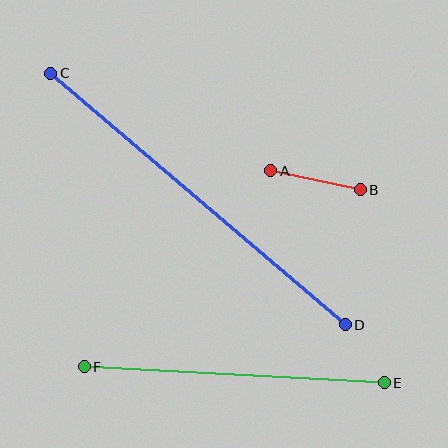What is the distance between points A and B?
The distance is approximately 92 pixels.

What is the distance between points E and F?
The distance is approximately 301 pixels.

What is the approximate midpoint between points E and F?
The midpoint is at approximately (234, 375) pixels.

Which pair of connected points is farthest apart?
Points C and D are farthest apart.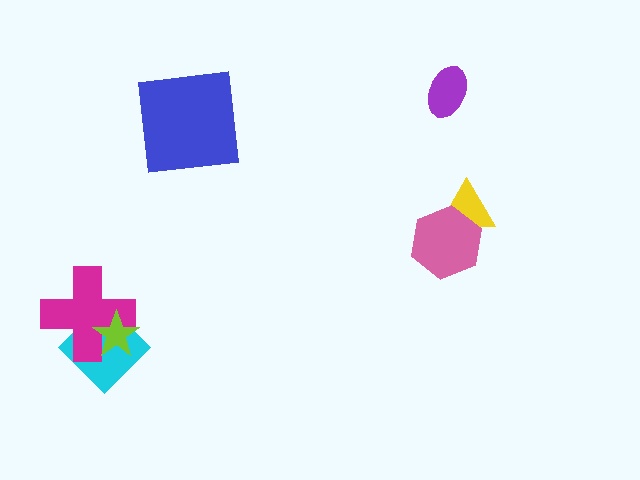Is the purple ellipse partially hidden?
No, no other shape covers it.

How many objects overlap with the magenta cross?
2 objects overlap with the magenta cross.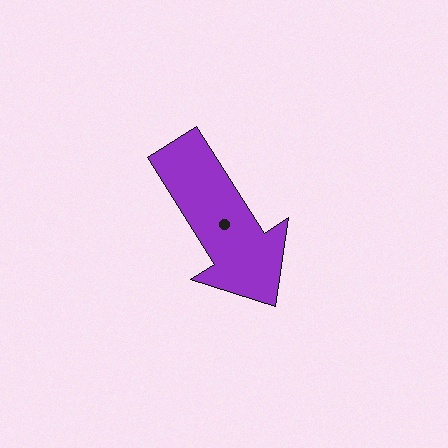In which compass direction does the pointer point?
Southeast.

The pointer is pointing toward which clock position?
Roughly 5 o'clock.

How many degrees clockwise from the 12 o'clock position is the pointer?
Approximately 148 degrees.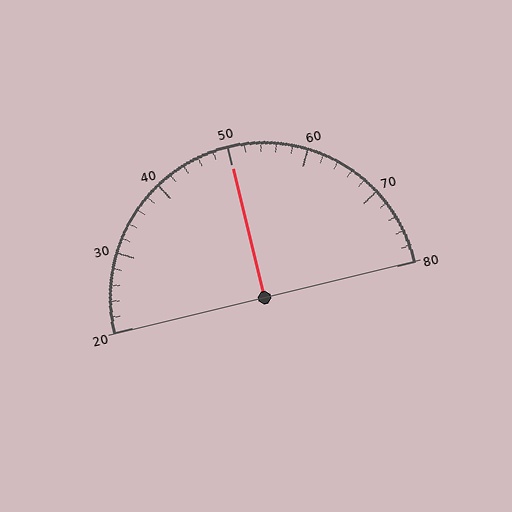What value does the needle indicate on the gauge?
The needle indicates approximately 50.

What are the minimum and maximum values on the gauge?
The gauge ranges from 20 to 80.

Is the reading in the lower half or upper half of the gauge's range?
The reading is in the upper half of the range (20 to 80).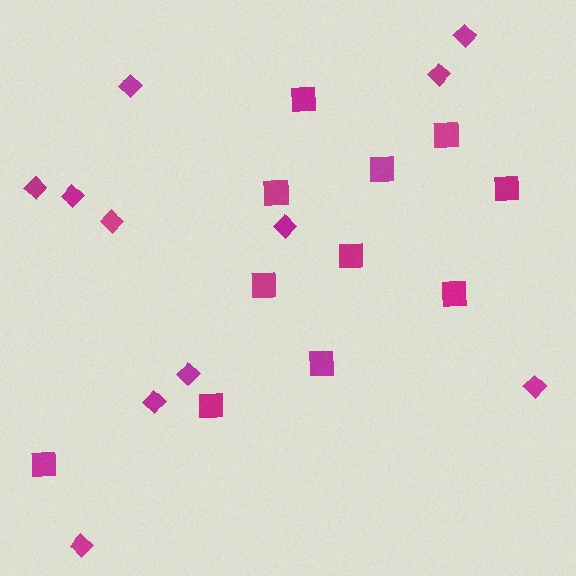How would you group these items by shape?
There are 2 groups: one group of diamonds (11) and one group of squares (11).